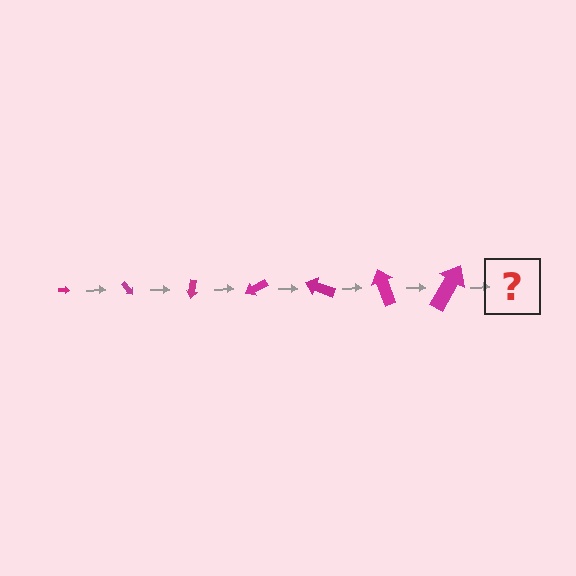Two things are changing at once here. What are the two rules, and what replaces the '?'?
The two rules are that the arrow grows larger each step and it rotates 50 degrees each step. The '?' should be an arrow, larger than the previous one and rotated 350 degrees from the start.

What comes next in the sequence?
The next element should be an arrow, larger than the previous one and rotated 350 degrees from the start.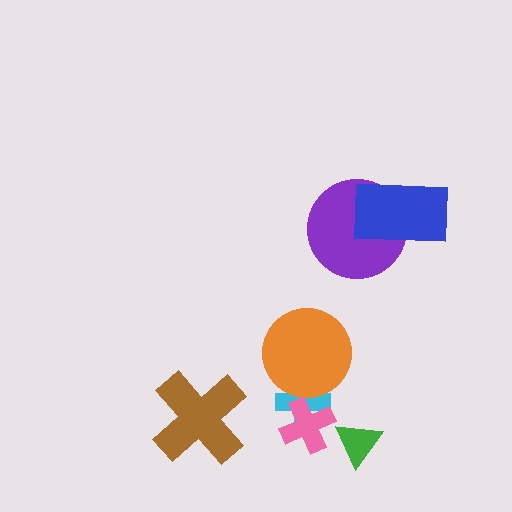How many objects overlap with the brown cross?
0 objects overlap with the brown cross.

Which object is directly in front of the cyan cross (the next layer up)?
The orange circle is directly in front of the cyan cross.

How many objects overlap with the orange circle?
1 object overlaps with the orange circle.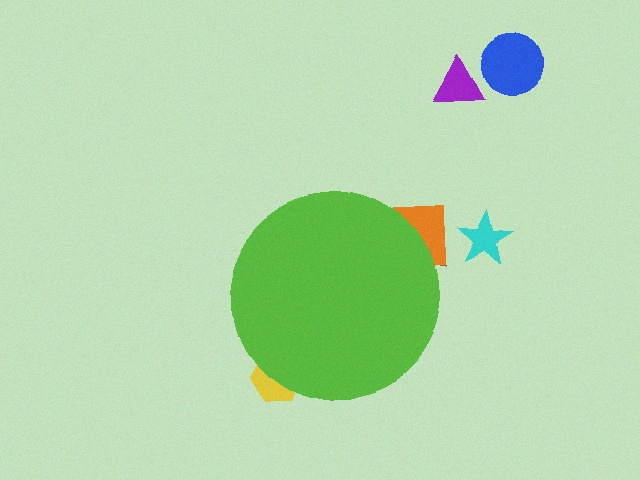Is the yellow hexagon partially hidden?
Yes, the yellow hexagon is partially hidden behind the lime circle.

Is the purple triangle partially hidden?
No, the purple triangle is fully visible.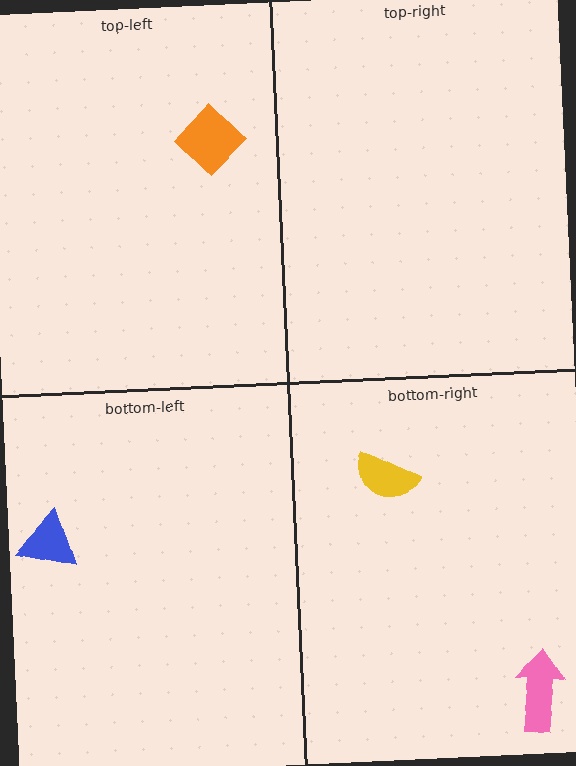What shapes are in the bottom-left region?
The blue triangle.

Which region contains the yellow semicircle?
The bottom-right region.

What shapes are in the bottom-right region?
The yellow semicircle, the pink arrow.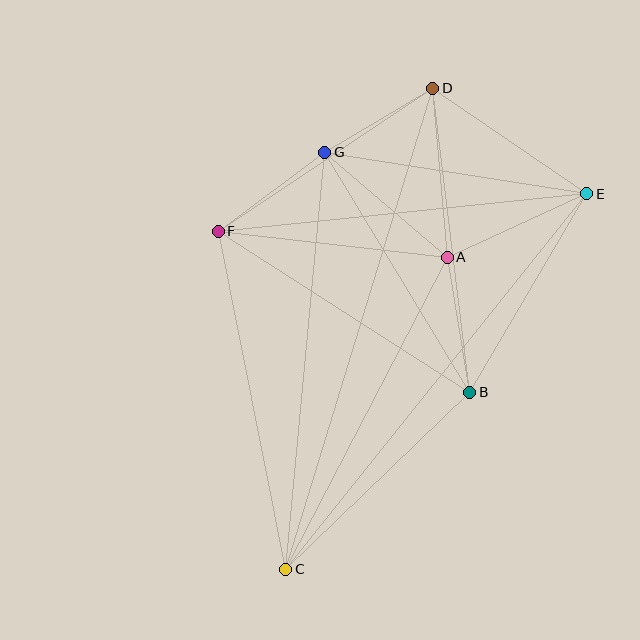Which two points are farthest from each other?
Points C and D are farthest from each other.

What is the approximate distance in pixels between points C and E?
The distance between C and E is approximately 481 pixels.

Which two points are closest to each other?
Points D and G are closest to each other.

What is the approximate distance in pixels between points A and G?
The distance between A and G is approximately 161 pixels.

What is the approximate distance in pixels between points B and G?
The distance between B and G is approximately 281 pixels.